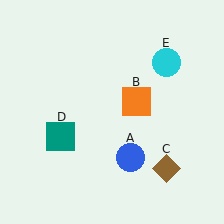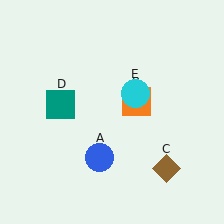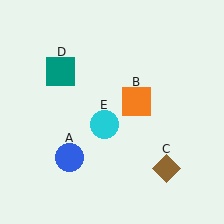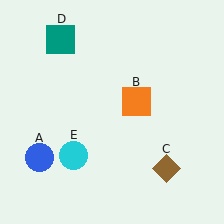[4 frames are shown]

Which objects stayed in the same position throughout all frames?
Orange square (object B) and brown diamond (object C) remained stationary.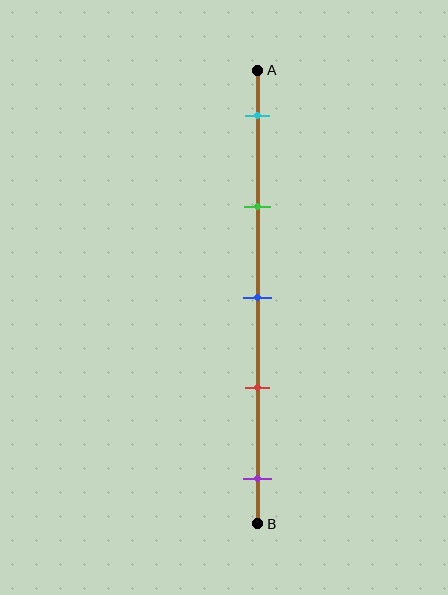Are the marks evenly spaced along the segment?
Yes, the marks are approximately evenly spaced.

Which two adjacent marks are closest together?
The blue and red marks are the closest adjacent pair.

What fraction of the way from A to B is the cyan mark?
The cyan mark is approximately 10% (0.1) of the way from A to B.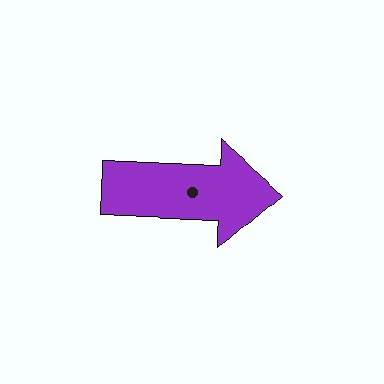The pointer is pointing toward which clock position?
Roughly 3 o'clock.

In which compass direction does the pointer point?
East.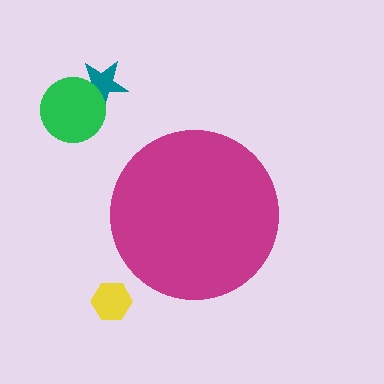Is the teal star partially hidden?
No, the teal star is fully visible.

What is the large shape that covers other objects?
A magenta circle.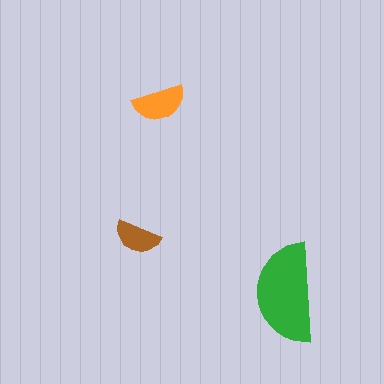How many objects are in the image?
There are 3 objects in the image.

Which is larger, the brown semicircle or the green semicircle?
The green one.